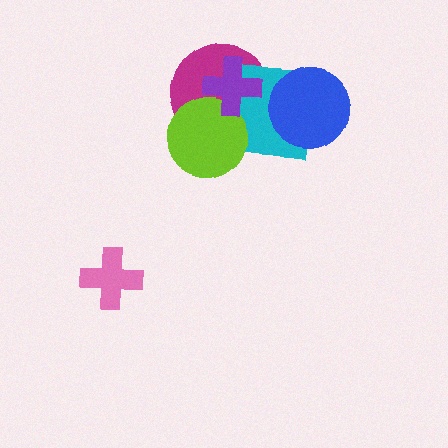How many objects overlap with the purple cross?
3 objects overlap with the purple cross.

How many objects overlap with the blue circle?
1 object overlaps with the blue circle.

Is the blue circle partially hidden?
No, no other shape covers it.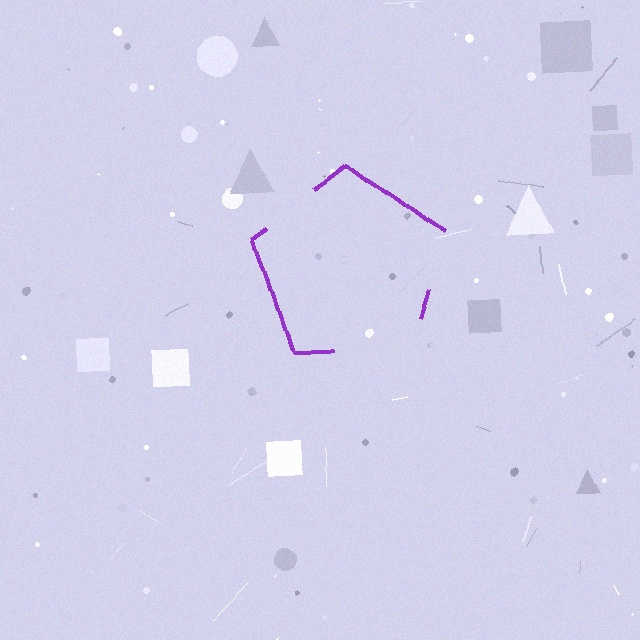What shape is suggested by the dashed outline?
The dashed outline suggests a pentagon.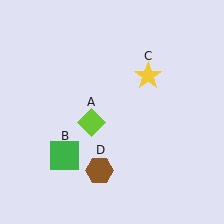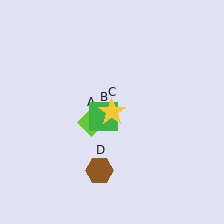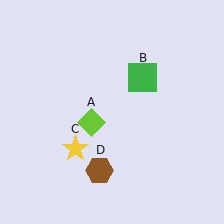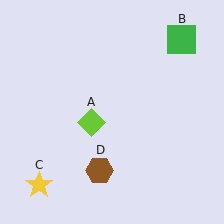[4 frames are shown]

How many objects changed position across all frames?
2 objects changed position: green square (object B), yellow star (object C).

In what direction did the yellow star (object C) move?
The yellow star (object C) moved down and to the left.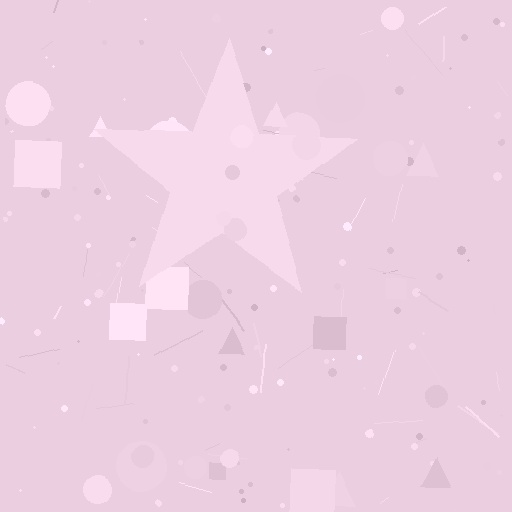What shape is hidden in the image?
A star is hidden in the image.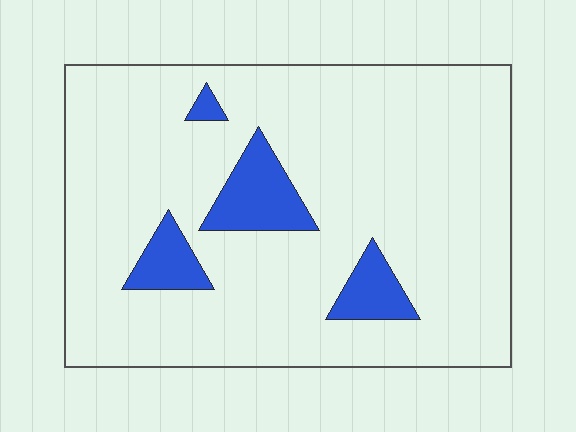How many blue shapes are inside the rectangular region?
4.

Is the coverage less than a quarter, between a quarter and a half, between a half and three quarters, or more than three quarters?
Less than a quarter.